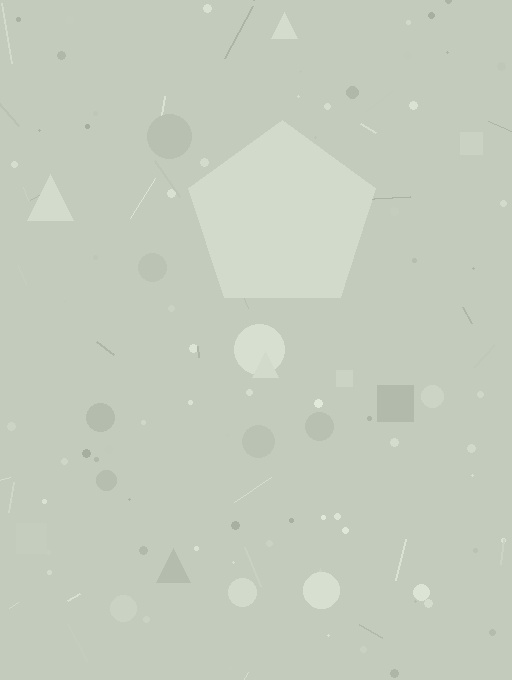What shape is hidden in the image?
A pentagon is hidden in the image.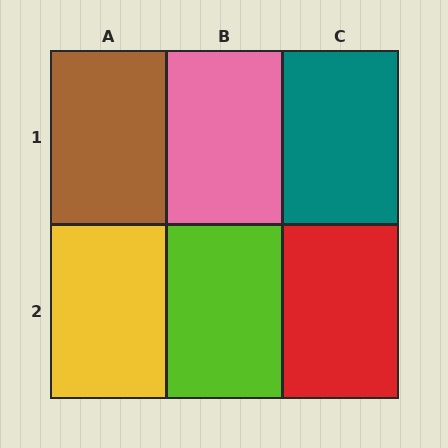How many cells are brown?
1 cell is brown.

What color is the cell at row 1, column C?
Teal.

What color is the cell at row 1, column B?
Pink.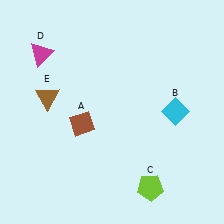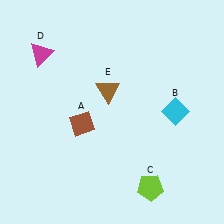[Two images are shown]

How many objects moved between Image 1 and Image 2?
1 object moved between the two images.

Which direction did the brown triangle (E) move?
The brown triangle (E) moved right.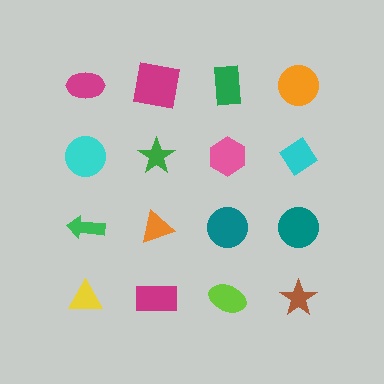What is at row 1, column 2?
A magenta square.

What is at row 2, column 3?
A pink hexagon.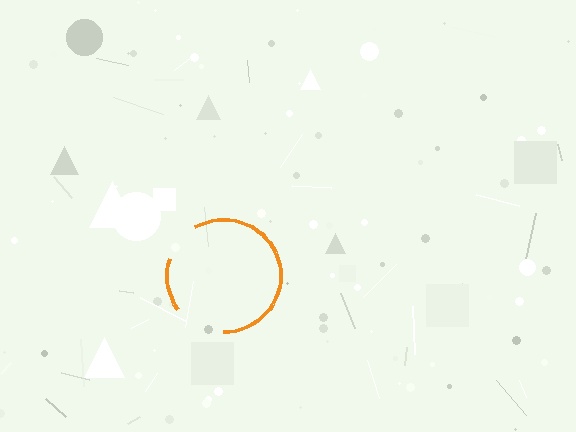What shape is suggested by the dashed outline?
The dashed outline suggests a circle.